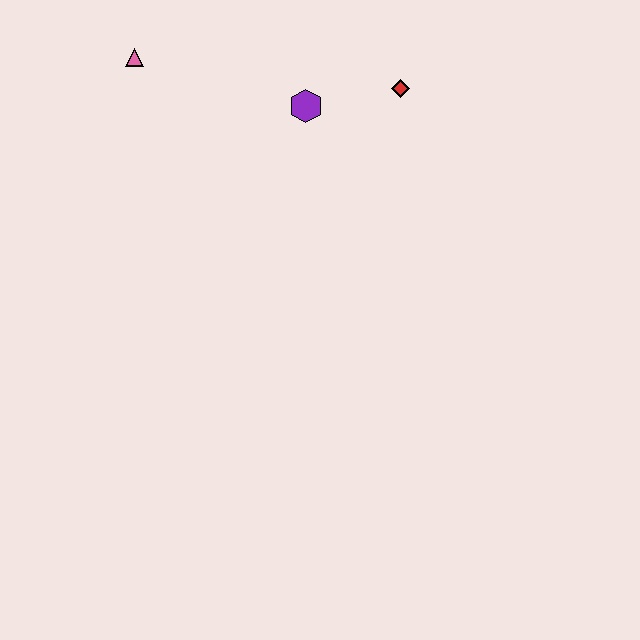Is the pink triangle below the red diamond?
No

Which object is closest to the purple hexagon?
The red diamond is closest to the purple hexagon.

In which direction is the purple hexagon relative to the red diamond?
The purple hexagon is to the left of the red diamond.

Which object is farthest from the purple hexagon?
The pink triangle is farthest from the purple hexagon.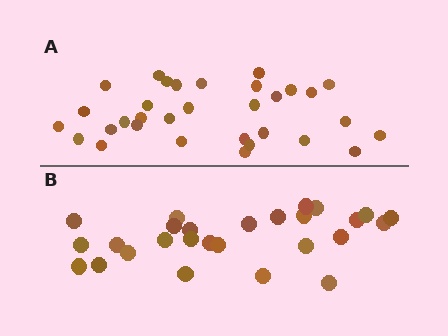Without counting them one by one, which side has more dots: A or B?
Region A (the top region) has more dots.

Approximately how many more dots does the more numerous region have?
Region A has about 5 more dots than region B.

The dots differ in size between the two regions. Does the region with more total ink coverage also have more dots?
No. Region B has more total ink coverage because its dots are larger, but region A actually contains more individual dots. Total area can be misleading — the number of items is what matters here.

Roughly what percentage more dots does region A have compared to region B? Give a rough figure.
About 20% more.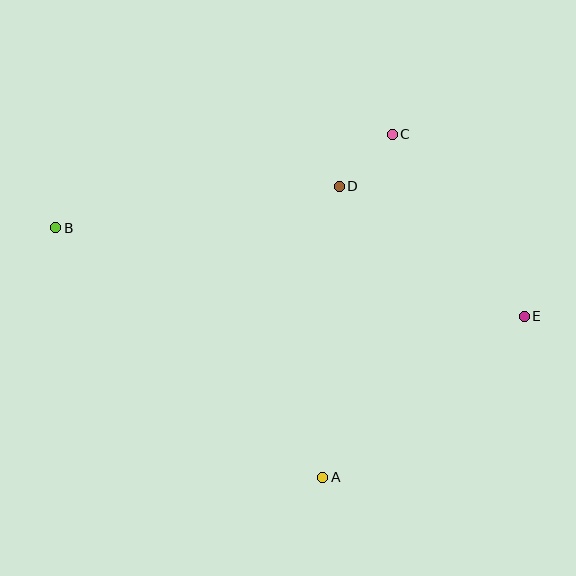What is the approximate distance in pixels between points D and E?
The distance between D and E is approximately 226 pixels.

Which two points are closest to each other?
Points C and D are closest to each other.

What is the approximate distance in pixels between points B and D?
The distance between B and D is approximately 286 pixels.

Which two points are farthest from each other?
Points B and E are farthest from each other.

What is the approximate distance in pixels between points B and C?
The distance between B and C is approximately 349 pixels.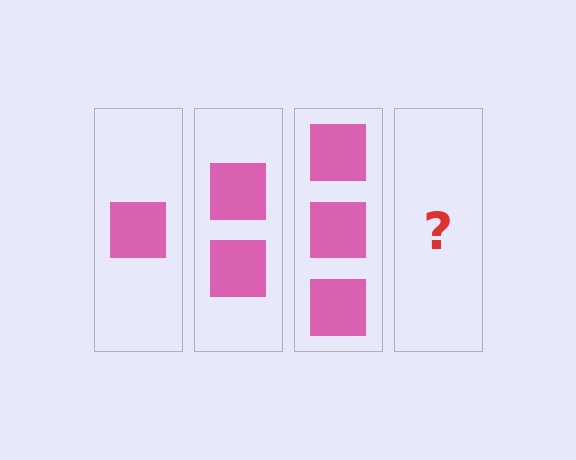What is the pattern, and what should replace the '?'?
The pattern is that each step adds one more square. The '?' should be 4 squares.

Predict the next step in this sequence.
The next step is 4 squares.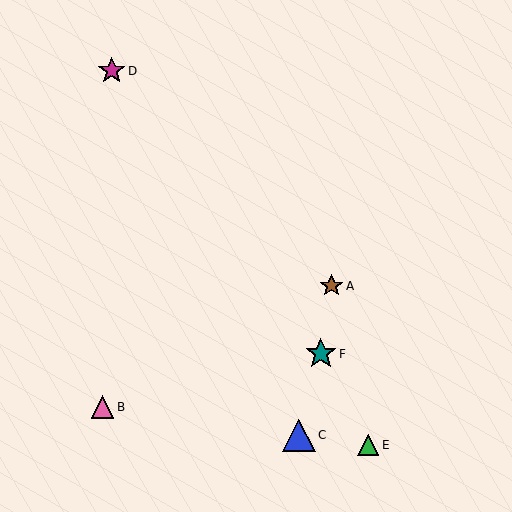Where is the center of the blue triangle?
The center of the blue triangle is at (299, 435).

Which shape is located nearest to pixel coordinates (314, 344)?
The teal star (labeled F) at (321, 354) is nearest to that location.